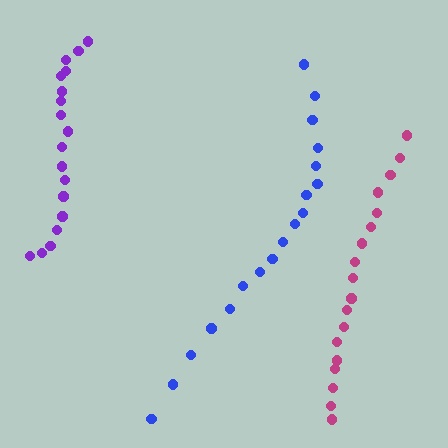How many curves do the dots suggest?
There are 3 distinct paths.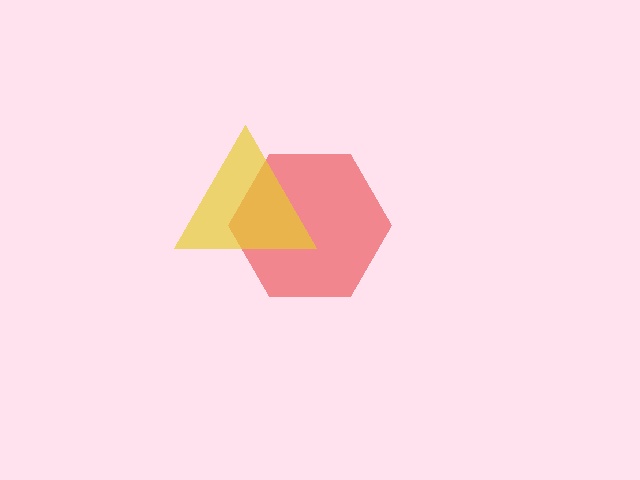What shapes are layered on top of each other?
The layered shapes are: a red hexagon, a yellow triangle.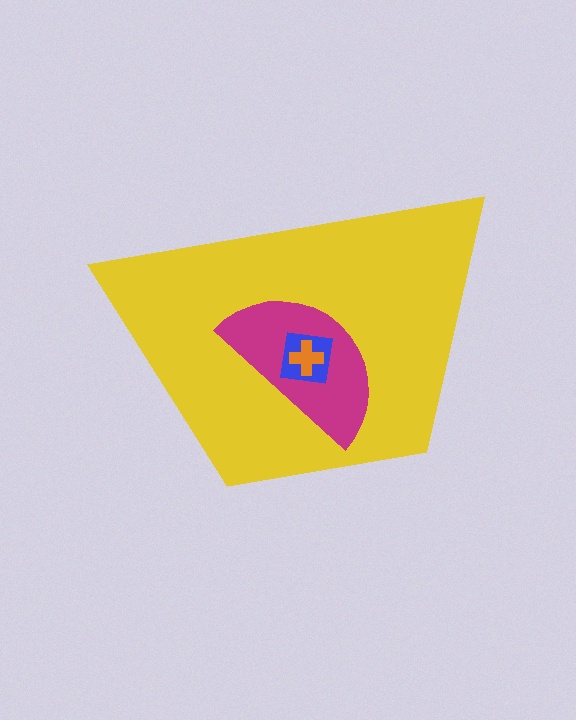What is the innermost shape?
The orange cross.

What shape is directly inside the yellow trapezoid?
The magenta semicircle.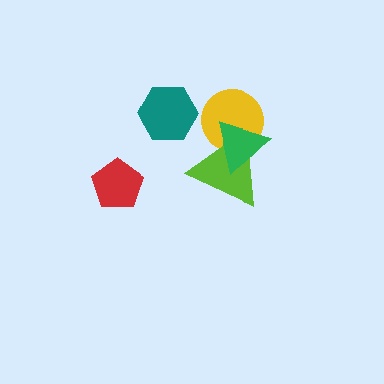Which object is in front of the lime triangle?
The green triangle is in front of the lime triangle.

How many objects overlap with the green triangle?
2 objects overlap with the green triangle.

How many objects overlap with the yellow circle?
2 objects overlap with the yellow circle.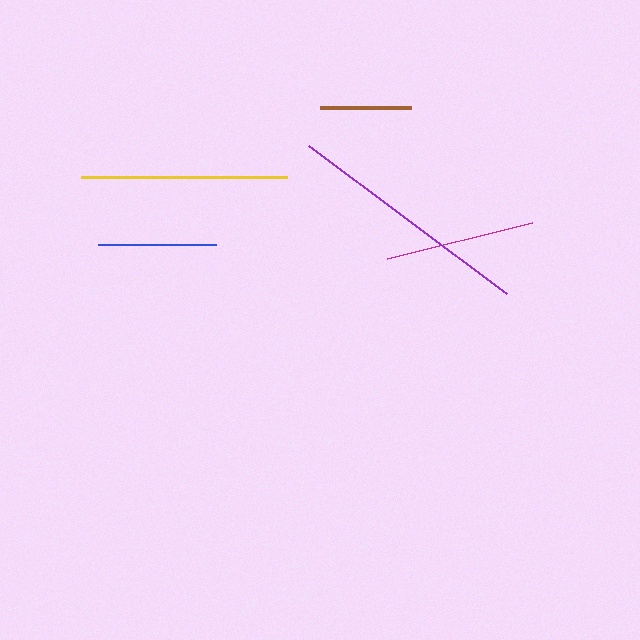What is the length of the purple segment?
The purple segment is approximately 246 pixels long.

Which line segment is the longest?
The purple line is the longest at approximately 246 pixels.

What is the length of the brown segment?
The brown segment is approximately 91 pixels long.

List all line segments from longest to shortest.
From longest to shortest: purple, yellow, magenta, blue, brown.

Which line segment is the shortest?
The brown line is the shortest at approximately 91 pixels.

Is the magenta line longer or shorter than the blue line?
The magenta line is longer than the blue line.